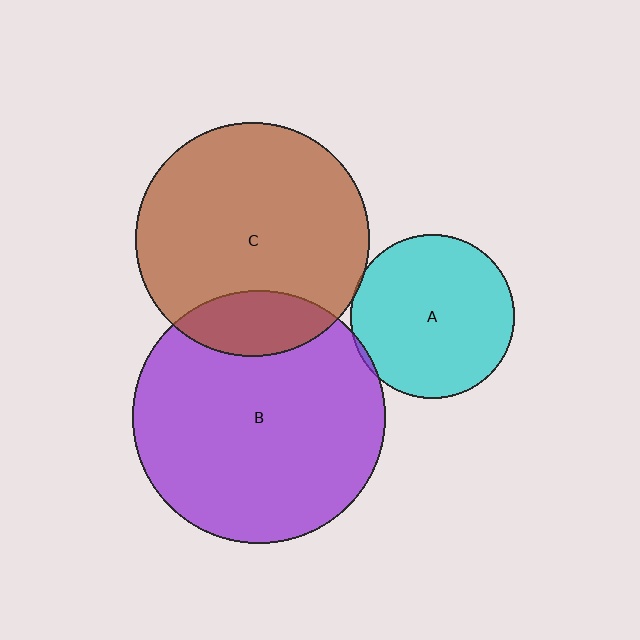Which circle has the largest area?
Circle B (purple).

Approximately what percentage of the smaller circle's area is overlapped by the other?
Approximately 15%.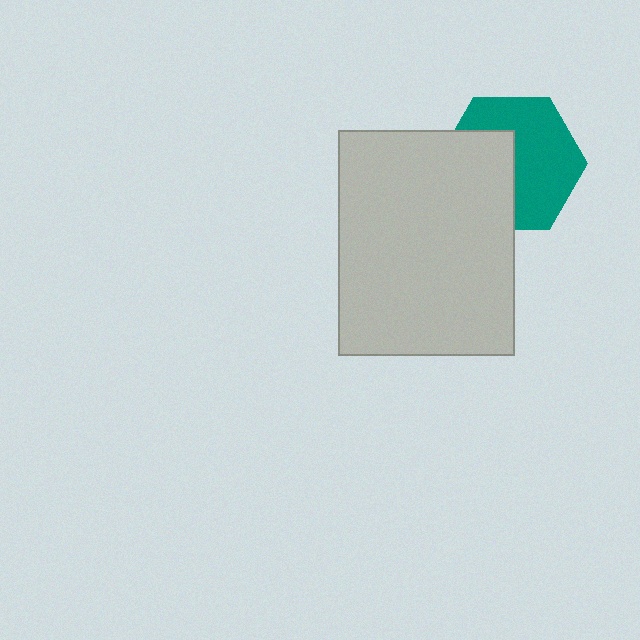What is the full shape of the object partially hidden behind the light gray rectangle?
The partially hidden object is a teal hexagon.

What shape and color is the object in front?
The object in front is a light gray rectangle.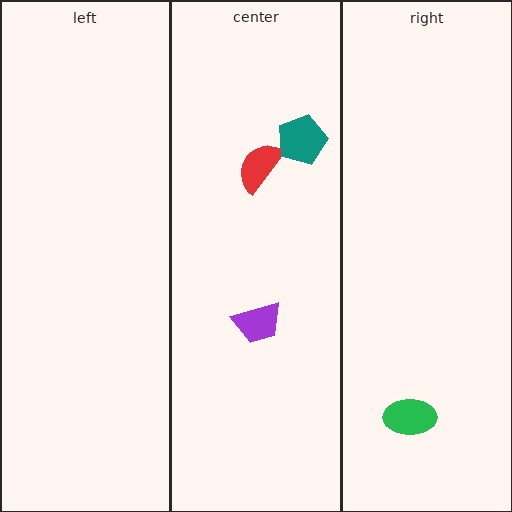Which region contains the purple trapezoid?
The center region.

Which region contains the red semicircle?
The center region.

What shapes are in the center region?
The red semicircle, the teal pentagon, the purple trapezoid.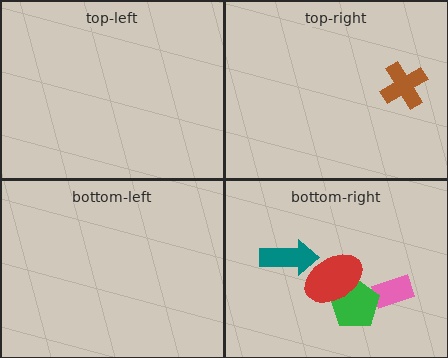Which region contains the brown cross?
The top-right region.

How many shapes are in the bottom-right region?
4.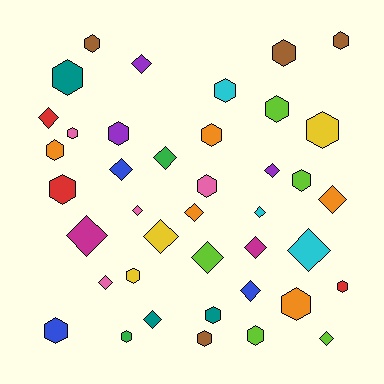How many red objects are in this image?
There are 3 red objects.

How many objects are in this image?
There are 40 objects.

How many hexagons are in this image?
There are 22 hexagons.